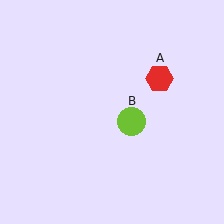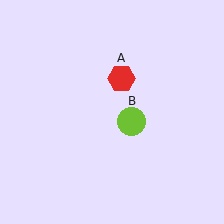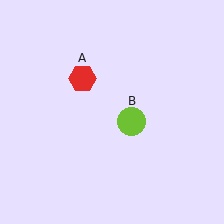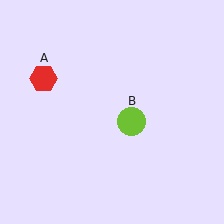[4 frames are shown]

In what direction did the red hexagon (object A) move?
The red hexagon (object A) moved left.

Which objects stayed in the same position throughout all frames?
Lime circle (object B) remained stationary.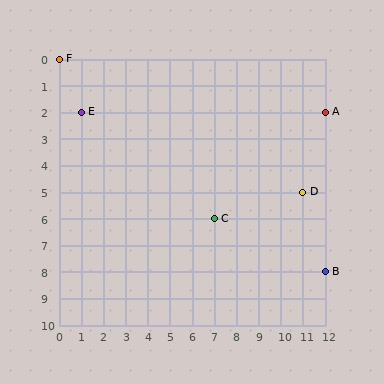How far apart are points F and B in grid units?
Points F and B are 12 columns and 8 rows apart (about 14.4 grid units diagonally).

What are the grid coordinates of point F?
Point F is at grid coordinates (0, 0).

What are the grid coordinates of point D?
Point D is at grid coordinates (11, 5).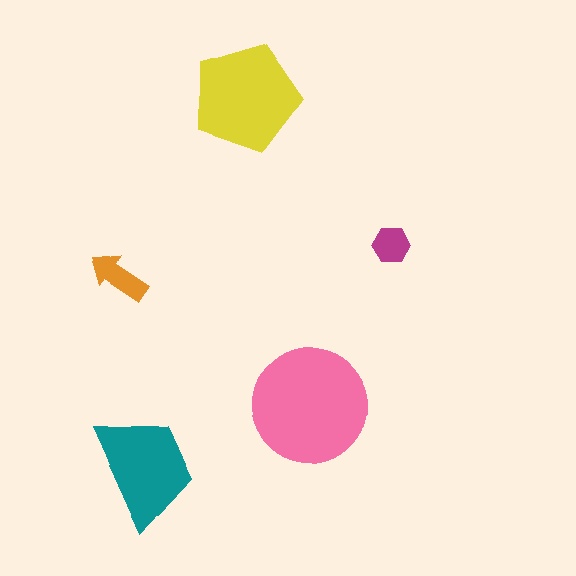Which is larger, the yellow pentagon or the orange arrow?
The yellow pentagon.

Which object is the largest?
The pink circle.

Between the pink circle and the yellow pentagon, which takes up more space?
The pink circle.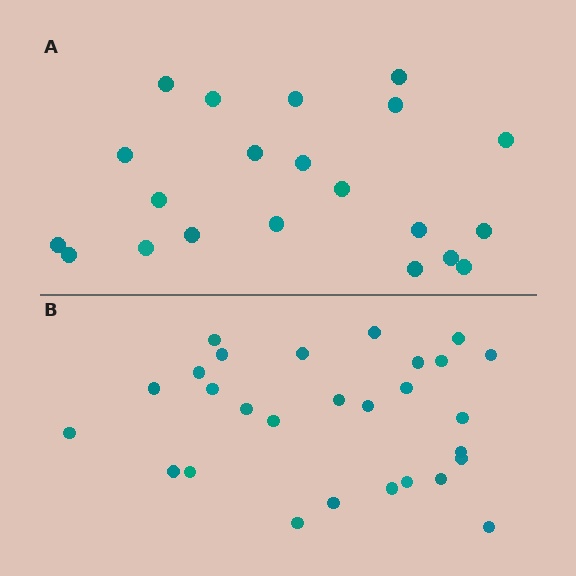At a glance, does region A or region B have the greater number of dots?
Region B (the bottom region) has more dots.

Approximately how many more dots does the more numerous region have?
Region B has roughly 8 or so more dots than region A.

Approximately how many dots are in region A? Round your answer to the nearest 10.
About 20 dots. (The exact count is 21, which rounds to 20.)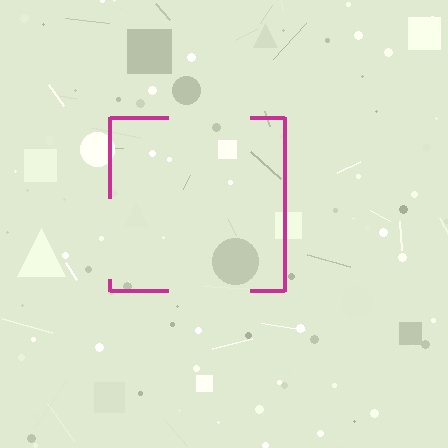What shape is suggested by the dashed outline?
The dashed outline suggests a square.